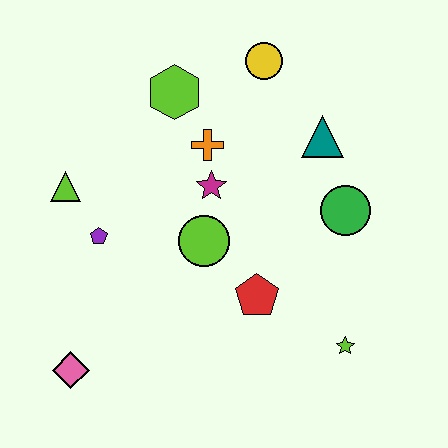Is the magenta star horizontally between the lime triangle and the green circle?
Yes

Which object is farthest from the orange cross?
The pink diamond is farthest from the orange cross.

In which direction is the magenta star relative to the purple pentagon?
The magenta star is to the right of the purple pentagon.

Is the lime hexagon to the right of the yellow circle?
No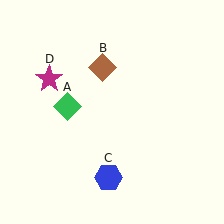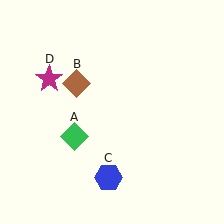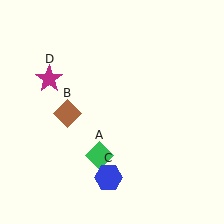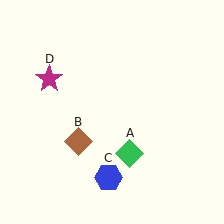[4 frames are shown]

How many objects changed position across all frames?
2 objects changed position: green diamond (object A), brown diamond (object B).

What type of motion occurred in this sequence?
The green diamond (object A), brown diamond (object B) rotated counterclockwise around the center of the scene.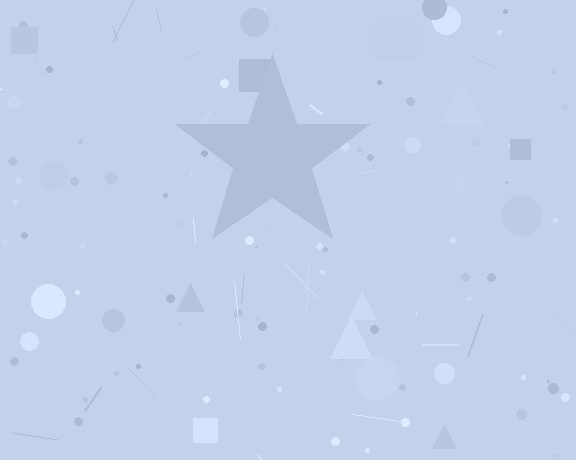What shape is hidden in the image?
A star is hidden in the image.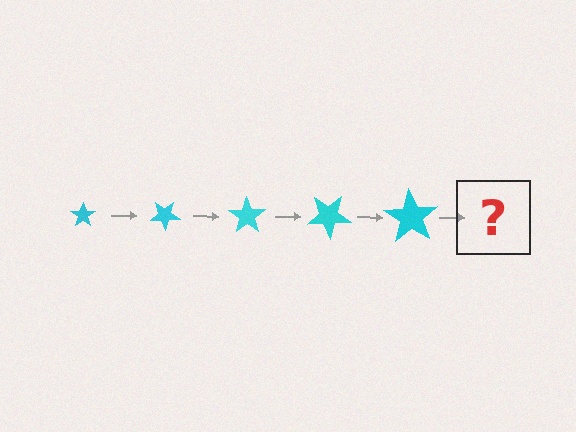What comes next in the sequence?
The next element should be a star, larger than the previous one and rotated 175 degrees from the start.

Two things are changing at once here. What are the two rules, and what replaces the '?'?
The two rules are that the star grows larger each step and it rotates 35 degrees each step. The '?' should be a star, larger than the previous one and rotated 175 degrees from the start.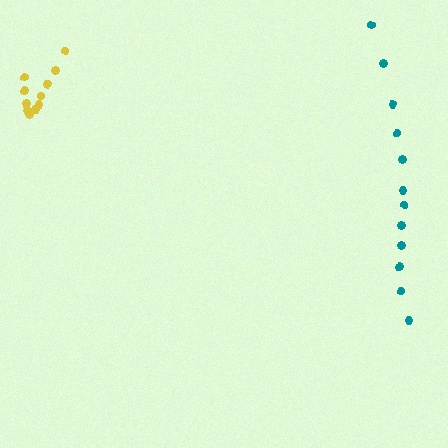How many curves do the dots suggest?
There are 2 distinct paths.